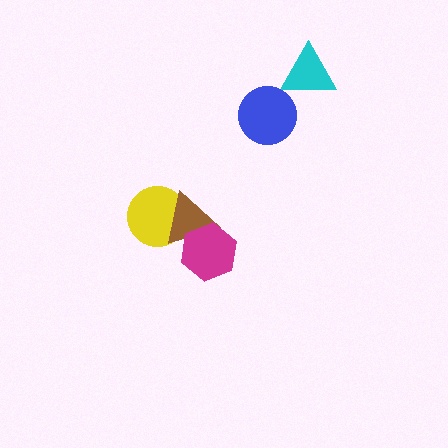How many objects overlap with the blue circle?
0 objects overlap with the blue circle.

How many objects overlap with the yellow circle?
1 object overlaps with the yellow circle.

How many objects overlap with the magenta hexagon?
1 object overlaps with the magenta hexagon.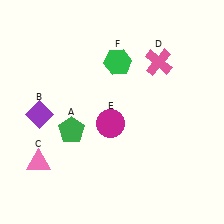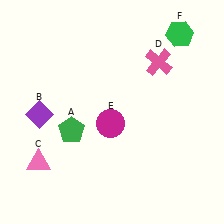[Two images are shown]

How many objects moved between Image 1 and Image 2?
1 object moved between the two images.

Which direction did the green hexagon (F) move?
The green hexagon (F) moved right.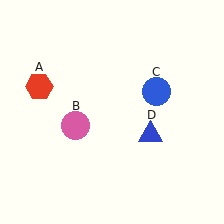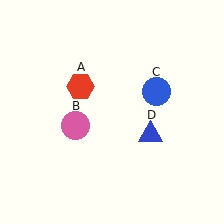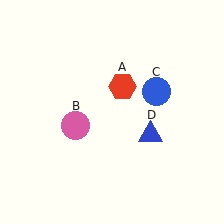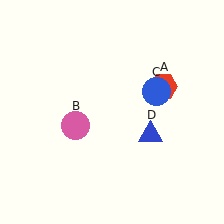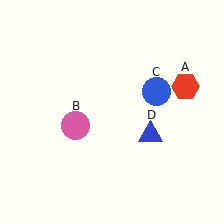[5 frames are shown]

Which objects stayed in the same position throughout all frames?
Pink circle (object B) and blue circle (object C) and blue triangle (object D) remained stationary.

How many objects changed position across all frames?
1 object changed position: red hexagon (object A).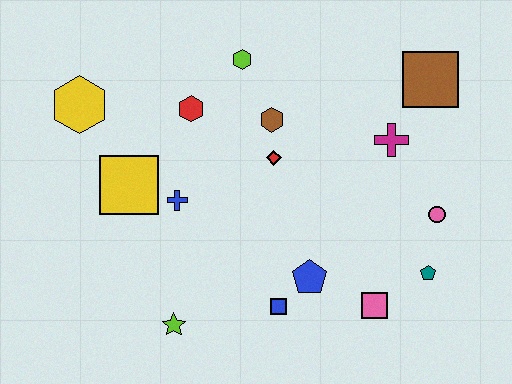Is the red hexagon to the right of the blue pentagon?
No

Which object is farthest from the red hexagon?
The teal pentagon is farthest from the red hexagon.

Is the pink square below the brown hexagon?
Yes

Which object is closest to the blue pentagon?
The blue square is closest to the blue pentagon.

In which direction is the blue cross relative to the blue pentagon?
The blue cross is to the left of the blue pentagon.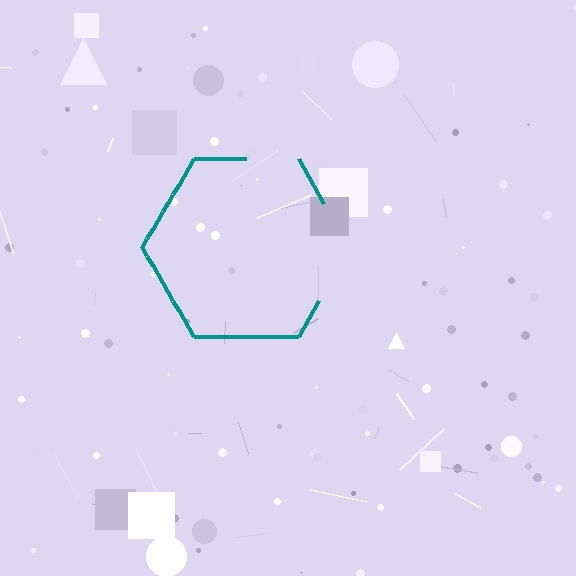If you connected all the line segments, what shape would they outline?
They would outline a hexagon.